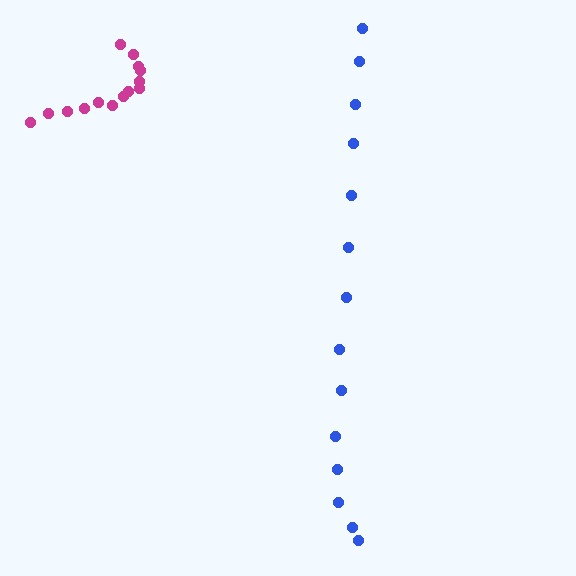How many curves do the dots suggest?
There are 2 distinct paths.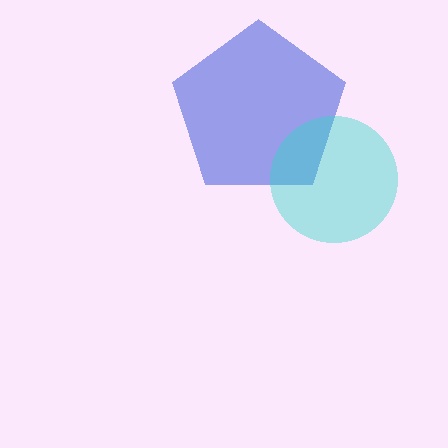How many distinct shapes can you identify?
There are 2 distinct shapes: a blue pentagon, a cyan circle.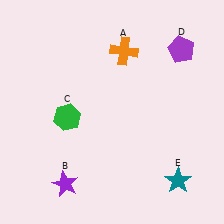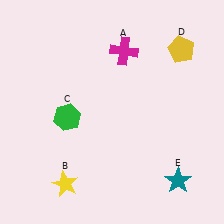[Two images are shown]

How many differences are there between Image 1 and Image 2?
There are 3 differences between the two images.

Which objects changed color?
A changed from orange to magenta. B changed from purple to yellow. D changed from purple to yellow.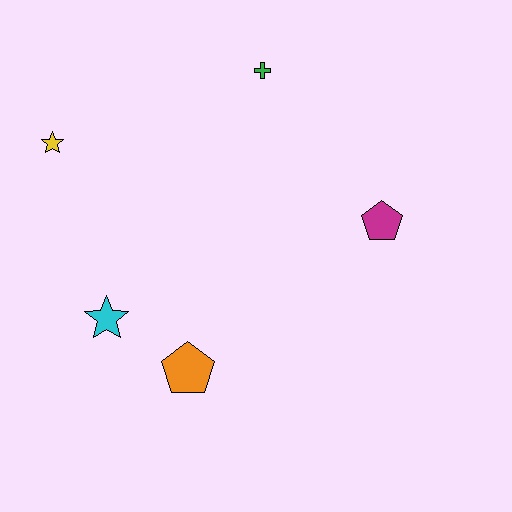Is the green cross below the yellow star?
No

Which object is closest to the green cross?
The magenta pentagon is closest to the green cross.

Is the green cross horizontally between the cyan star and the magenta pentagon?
Yes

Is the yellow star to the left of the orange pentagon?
Yes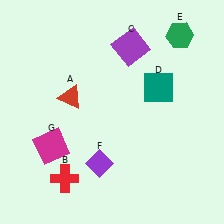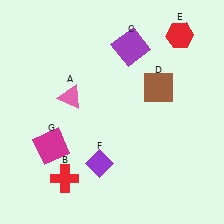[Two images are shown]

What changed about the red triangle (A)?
In Image 1, A is red. In Image 2, it changed to pink.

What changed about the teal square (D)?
In Image 1, D is teal. In Image 2, it changed to brown.